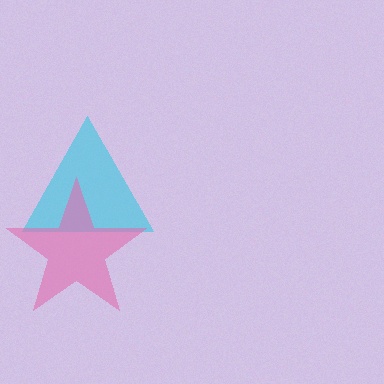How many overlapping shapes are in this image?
There are 2 overlapping shapes in the image.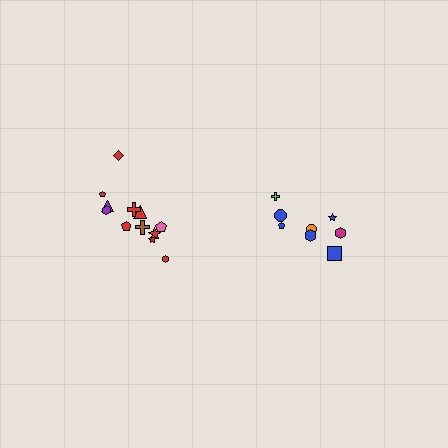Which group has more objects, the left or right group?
The left group.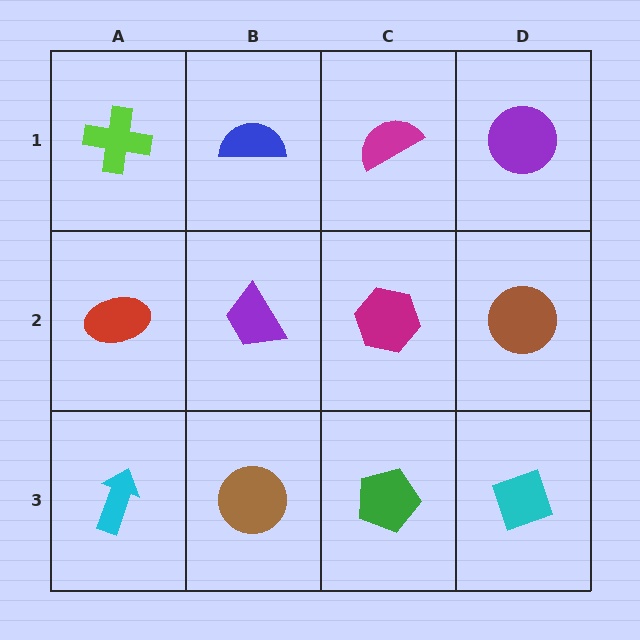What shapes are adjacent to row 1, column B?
A purple trapezoid (row 2, column B), a lime cross (row 1, column A), a magenta semicircle (row 1, column C).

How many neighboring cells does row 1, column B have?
3.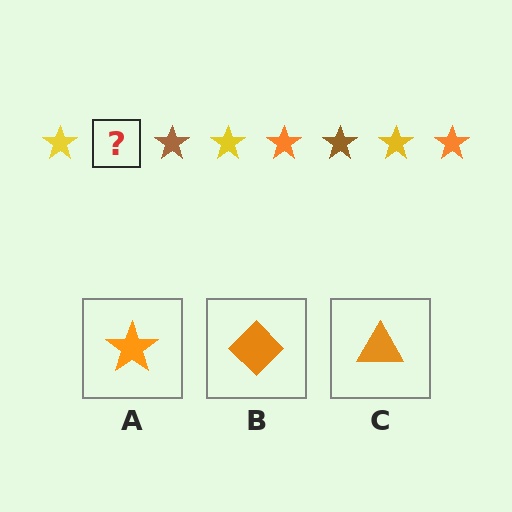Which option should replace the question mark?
Option A.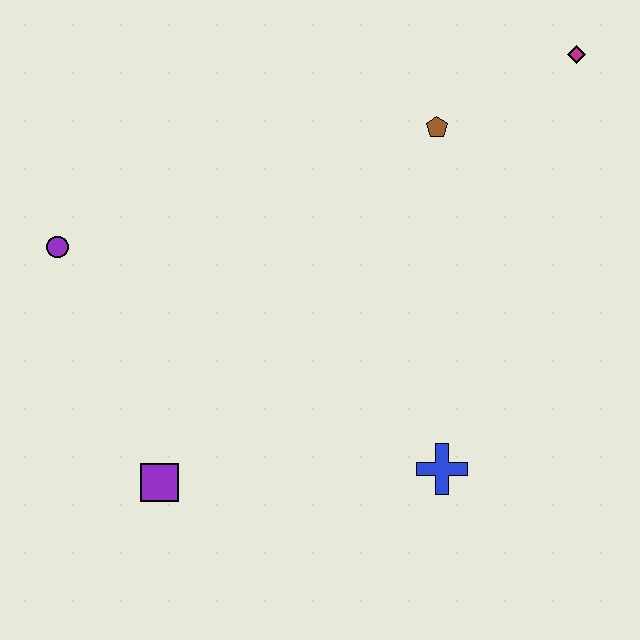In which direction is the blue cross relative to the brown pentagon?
The blue cross is below the brown pentagon.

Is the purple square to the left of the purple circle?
No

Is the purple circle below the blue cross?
No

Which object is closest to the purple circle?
The purple square is closest to the purple circle.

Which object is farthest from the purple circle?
The magenta diamond is farthest from the purple circle.